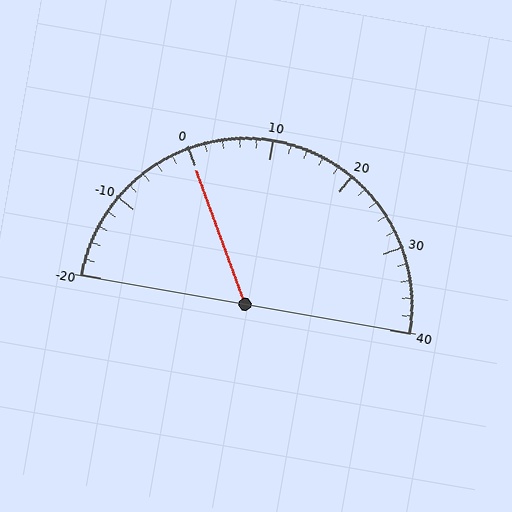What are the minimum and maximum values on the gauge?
The gauge ranges from -20 to 40.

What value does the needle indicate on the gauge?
The needle indicates approximately 0.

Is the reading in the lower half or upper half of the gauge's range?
The reading is in the lower half of the range (-20 to 40).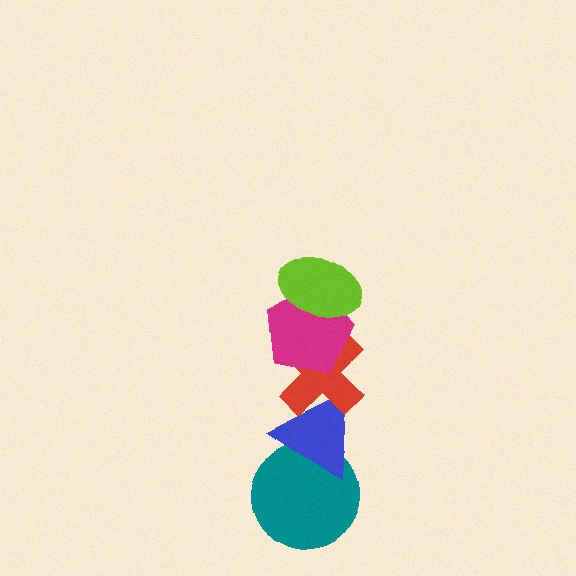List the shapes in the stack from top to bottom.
From top to bottom: the lime ellipse, the magenta pentagon, the red cross, the blue triangle, the teal circle.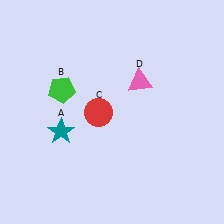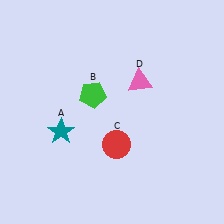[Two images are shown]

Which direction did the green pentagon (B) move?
The green pentagon (B) moved right.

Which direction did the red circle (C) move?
The red circle (C) moved down.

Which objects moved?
The objects that moved are: the green pentagon (B), the red circle (C).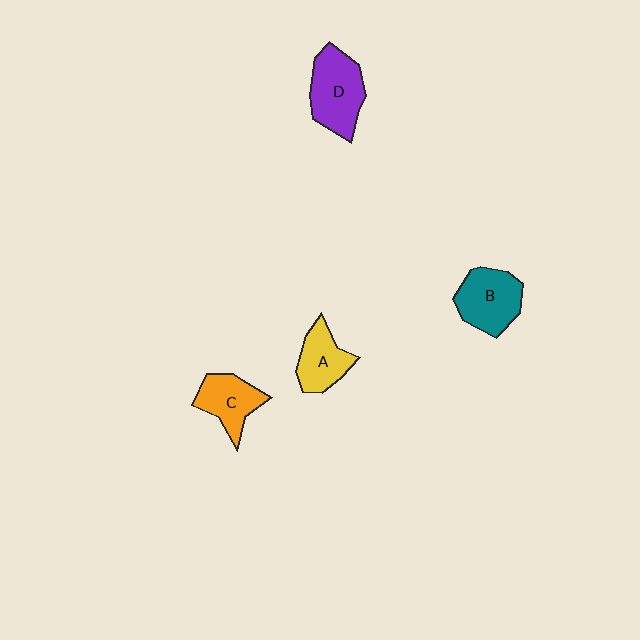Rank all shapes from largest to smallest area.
From largest to smallest: D (purple), B (teal), C (orange), A (yellow).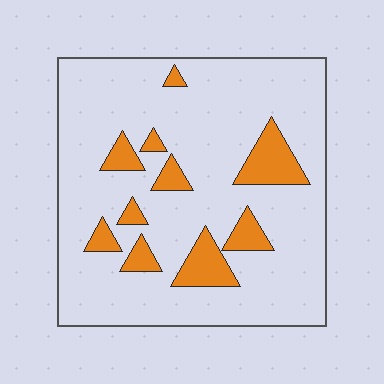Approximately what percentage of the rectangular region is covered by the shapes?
Approximately 15%.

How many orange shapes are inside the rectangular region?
10.